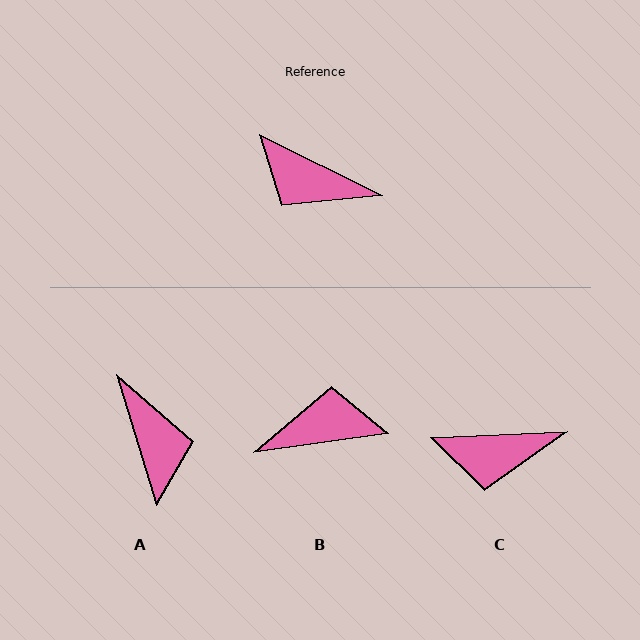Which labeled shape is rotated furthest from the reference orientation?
B, about 146 degrees away.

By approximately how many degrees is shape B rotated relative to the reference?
Approximately 146 degrees clockwise.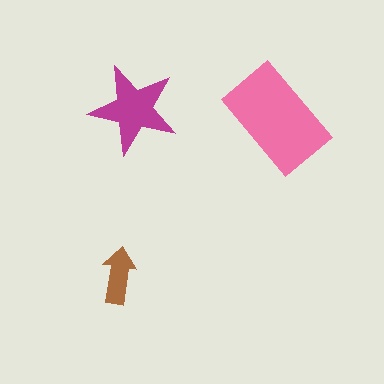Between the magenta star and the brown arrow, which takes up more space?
The magenta star.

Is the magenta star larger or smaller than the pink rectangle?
Smaller.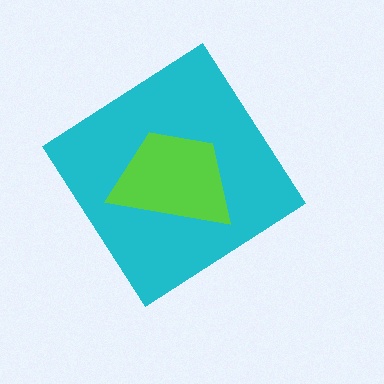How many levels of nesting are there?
2.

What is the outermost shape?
The cyan diamond.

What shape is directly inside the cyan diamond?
The lime trapezoid.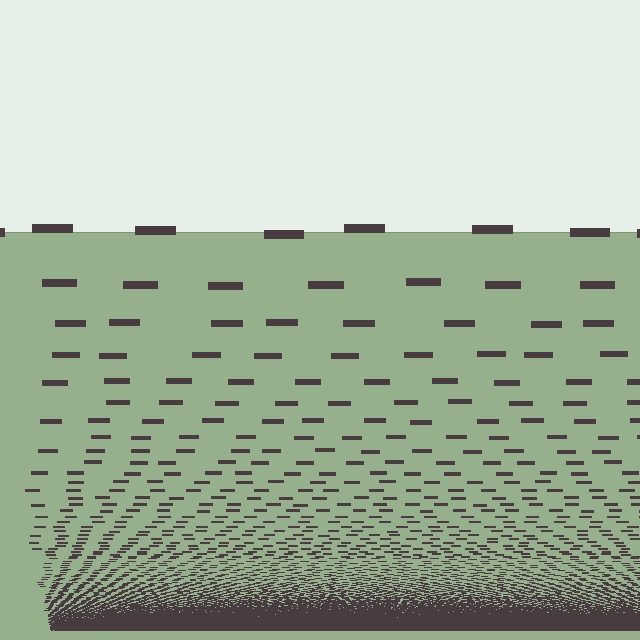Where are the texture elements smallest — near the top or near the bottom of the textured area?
Near the bottom.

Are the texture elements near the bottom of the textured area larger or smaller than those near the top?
Smaller. The gradient is inverted — elements near the bottom are smaller and denser.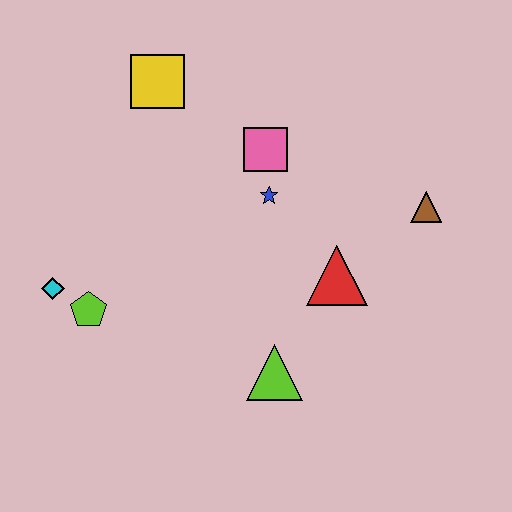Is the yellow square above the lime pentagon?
Yes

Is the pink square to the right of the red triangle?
No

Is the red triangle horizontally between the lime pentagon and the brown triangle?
Yes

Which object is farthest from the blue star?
The cyan diamond is farthest from the blue star.